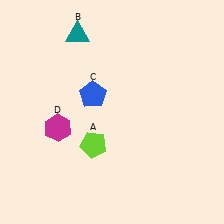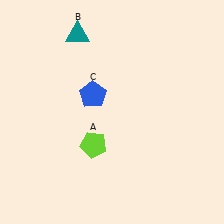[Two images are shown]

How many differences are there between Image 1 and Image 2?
There is 1 difference between the two images.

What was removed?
The magenta hexagon (D) was removed in Image 2.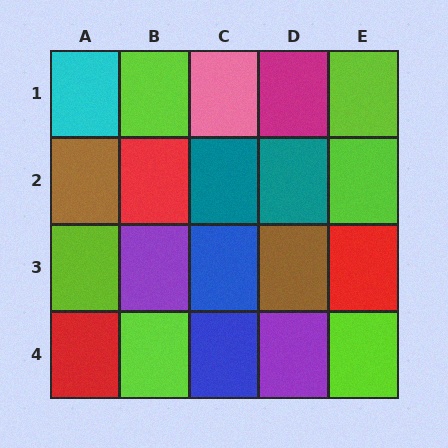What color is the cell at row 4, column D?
Purple.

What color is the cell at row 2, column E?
Lime.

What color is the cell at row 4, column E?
Lime.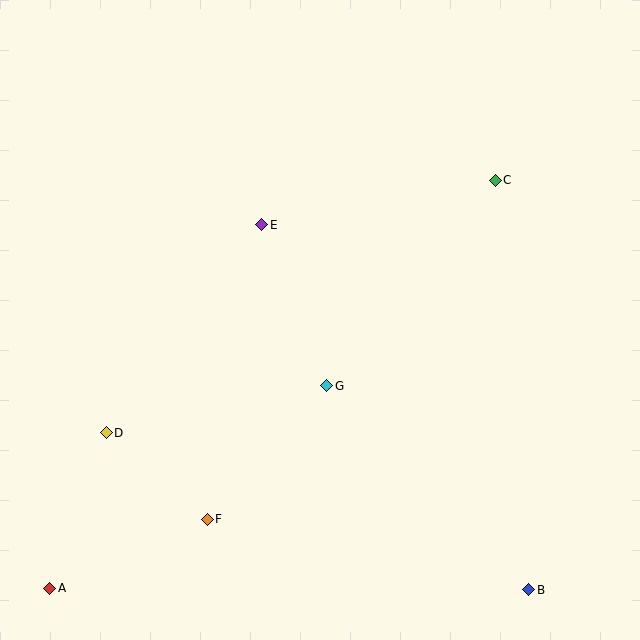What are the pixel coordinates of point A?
Point A is at (50, 588).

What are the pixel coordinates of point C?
Point C is at (495, 180).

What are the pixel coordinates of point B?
Point B is at (529, 590).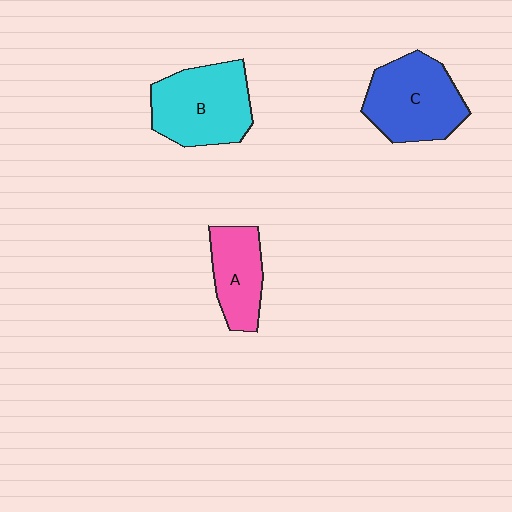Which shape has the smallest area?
Shape A (pink).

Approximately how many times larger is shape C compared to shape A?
Approximately 1.5 times.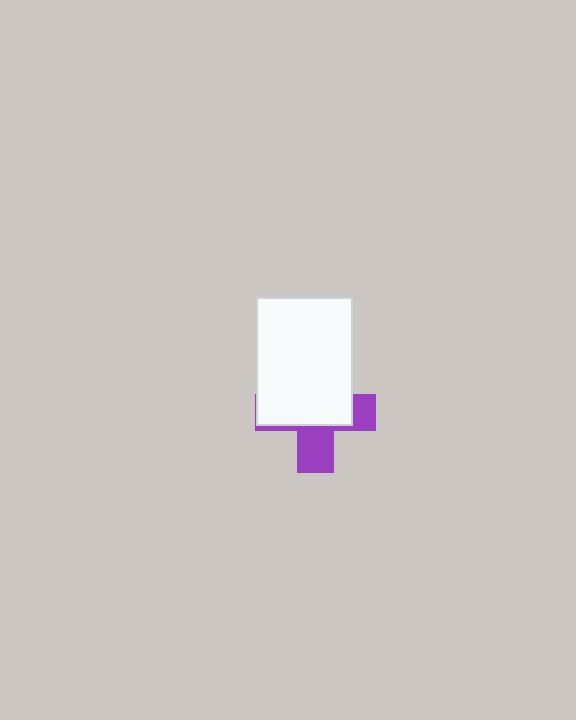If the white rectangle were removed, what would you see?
You would see the complete purple cross.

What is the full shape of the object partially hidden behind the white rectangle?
The partially hidden object is a purple cross.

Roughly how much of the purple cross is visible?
A small part of it is visible (roughly 39%).